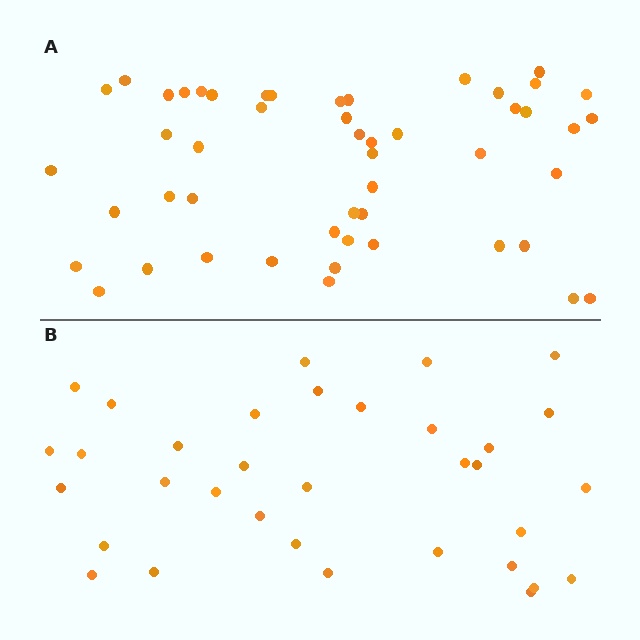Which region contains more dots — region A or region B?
Region A (the top region) has more dots.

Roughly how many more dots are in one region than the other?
Region A has approximately 15 more dots than region B.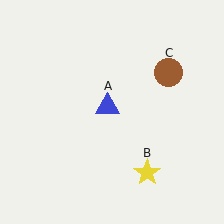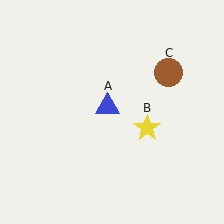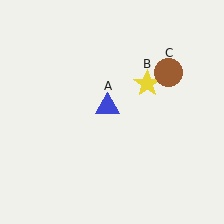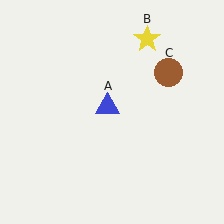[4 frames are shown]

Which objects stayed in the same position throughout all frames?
Blue triangle (object A) and brown circle (object C) remained stationary.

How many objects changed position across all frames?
1 object changed position: yellow star (object B).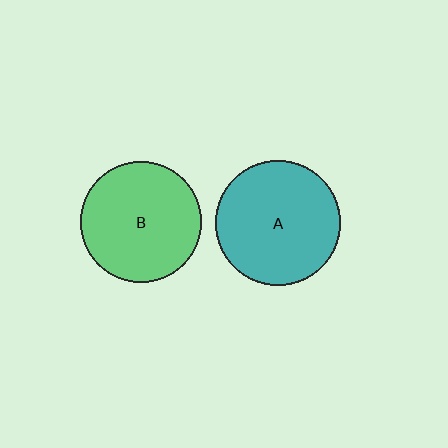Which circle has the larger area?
Circle A (teal).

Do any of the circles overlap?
No, none of the circles overlap.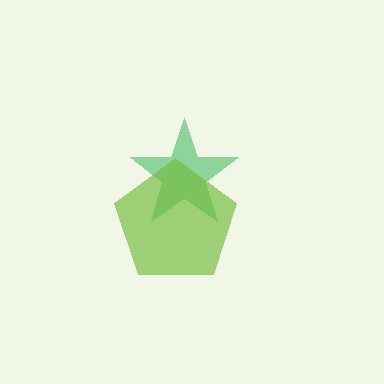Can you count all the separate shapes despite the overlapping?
Yes, there are 2 separate shapes.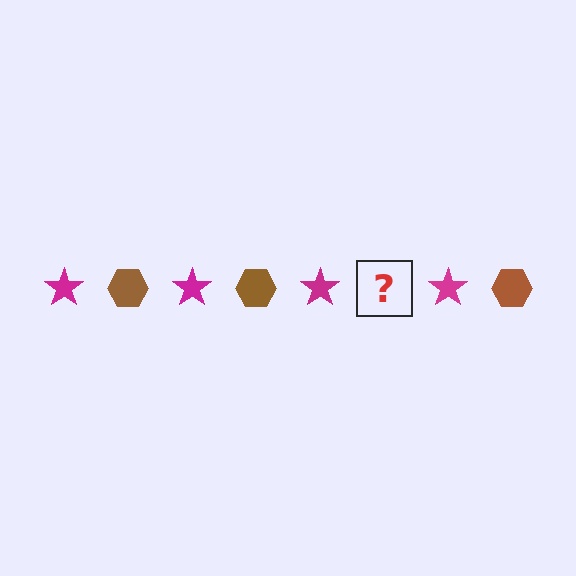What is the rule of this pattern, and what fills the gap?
The rule is that the pattern alternates between magenta star and brown hexagon. The gap should be filled with a brown hexagon.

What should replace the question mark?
The question mark should be replaced with a brown hexagon.